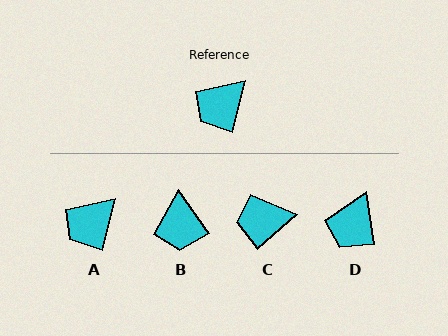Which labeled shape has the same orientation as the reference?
A.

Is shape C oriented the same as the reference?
No, it is off by about 35 degrees.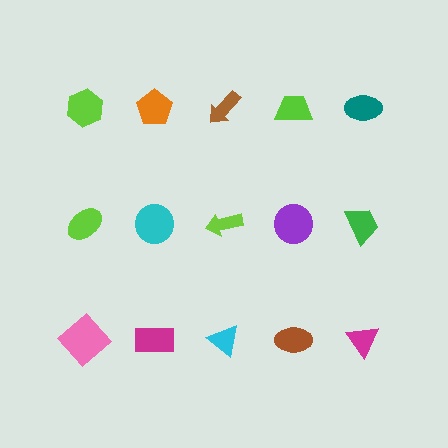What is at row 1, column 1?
A lime hexagon.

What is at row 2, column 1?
A lime ellipse.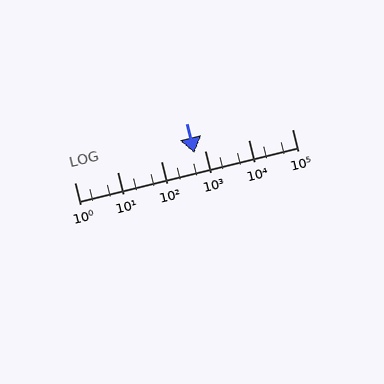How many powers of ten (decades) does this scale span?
The scale spans 5 decades, from 1 to 100000.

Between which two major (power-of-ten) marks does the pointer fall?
The pointer is between 100 and 1000.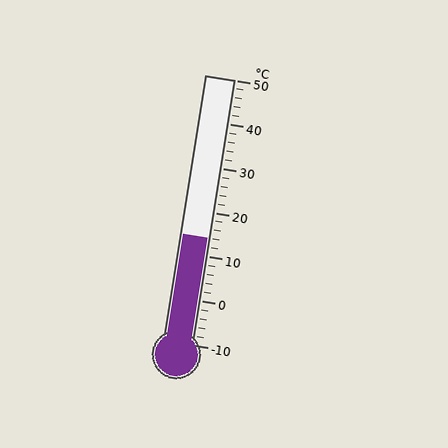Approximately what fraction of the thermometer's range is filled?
The thermometer is filled to approximately 40% of its range.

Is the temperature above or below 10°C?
The temperature is above 10°C.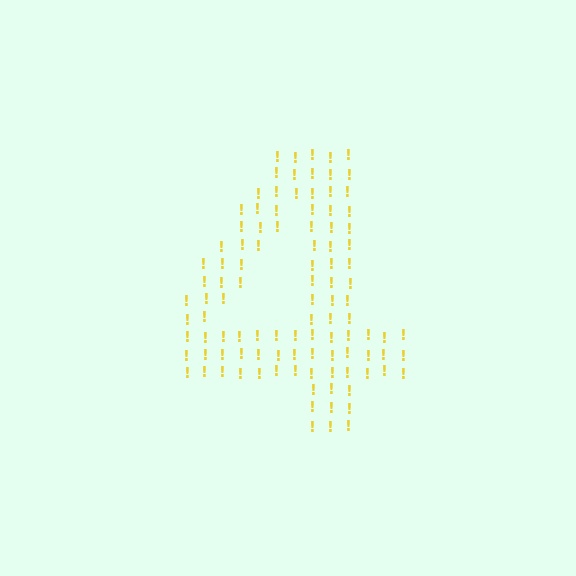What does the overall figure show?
The overall figure shows the digit 4.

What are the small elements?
The small elements are exclamation marks.